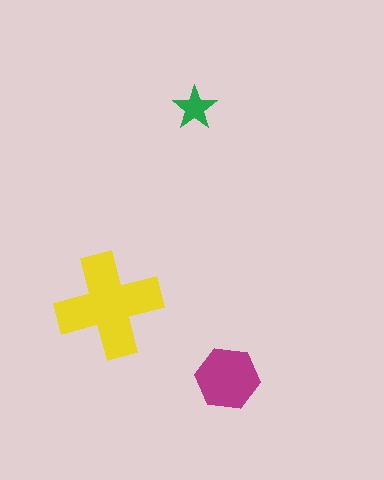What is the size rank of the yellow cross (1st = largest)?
1st.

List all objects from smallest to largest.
The green star, the magenta hexagon, the yellow cross.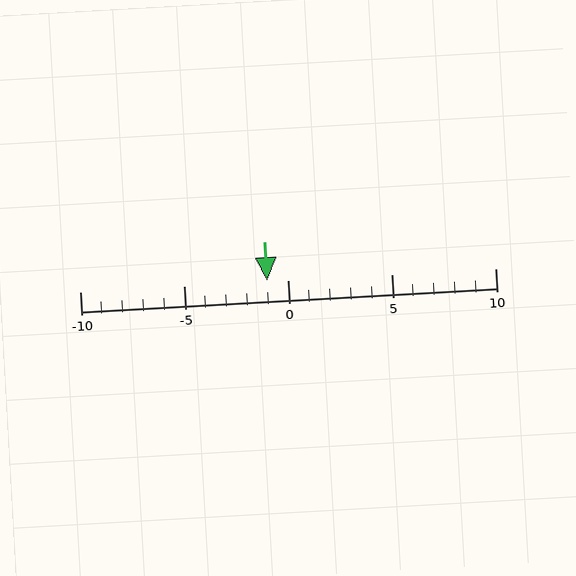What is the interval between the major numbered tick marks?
The major tick marks are spaced 5 units apart.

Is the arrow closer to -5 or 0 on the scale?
The arrow is closer to 0.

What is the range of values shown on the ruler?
The ruler shows values from -10 to 10.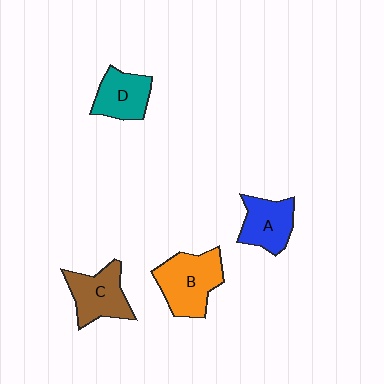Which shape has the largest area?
Shape B (orange).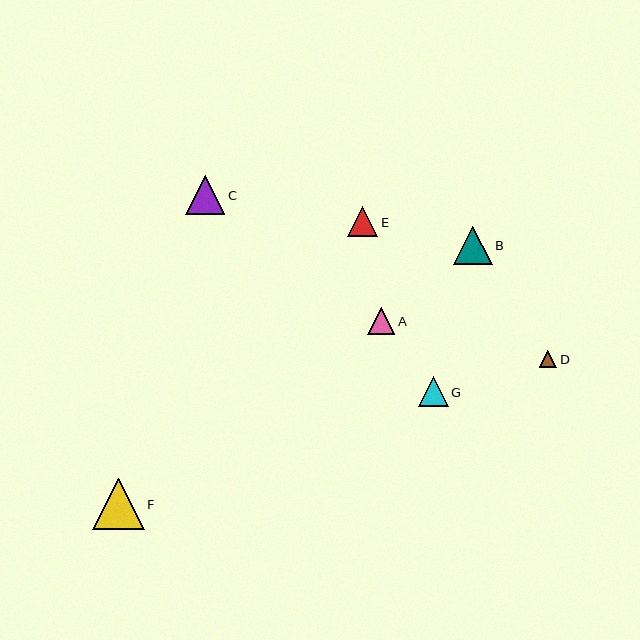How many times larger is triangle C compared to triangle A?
Triangle C is approximately 1.4 times the size of triangle A.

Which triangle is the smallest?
Triangle D is the smallest with a size of approximately 17 pixels.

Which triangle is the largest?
Triangle F is the largest with a size of approximately 51 pixels.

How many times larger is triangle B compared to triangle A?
Triangle B is approximately 1.4 times the size of triangle A.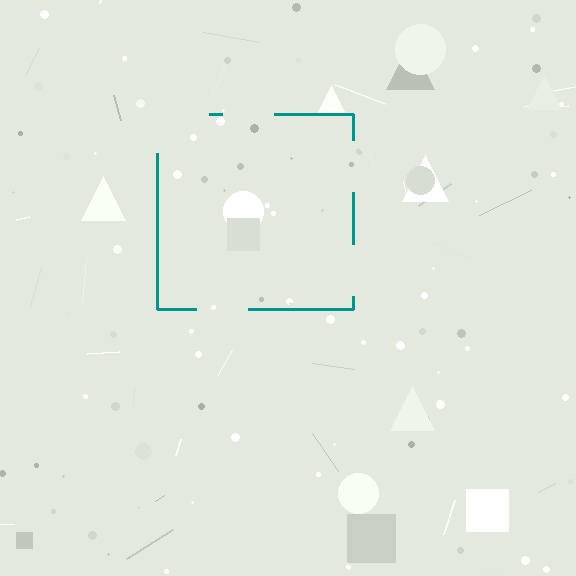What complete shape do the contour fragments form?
The contour fragments form a square.